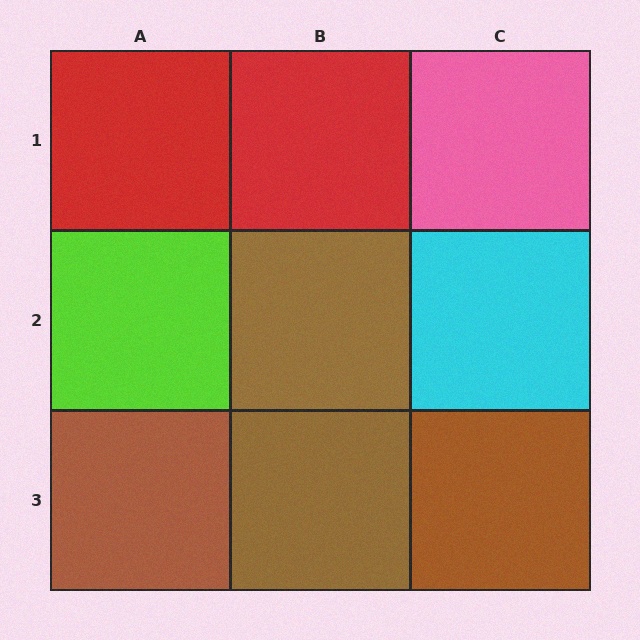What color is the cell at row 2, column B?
Brown.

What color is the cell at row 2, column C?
Cyan.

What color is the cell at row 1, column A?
Red.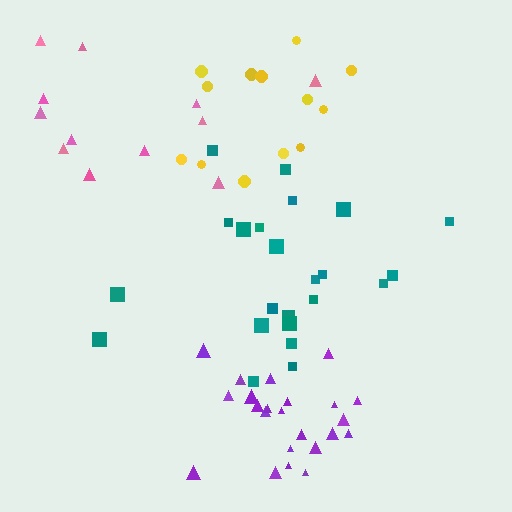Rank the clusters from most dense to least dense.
purple, yellow, teal, pink.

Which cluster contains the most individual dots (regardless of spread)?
Teal (23).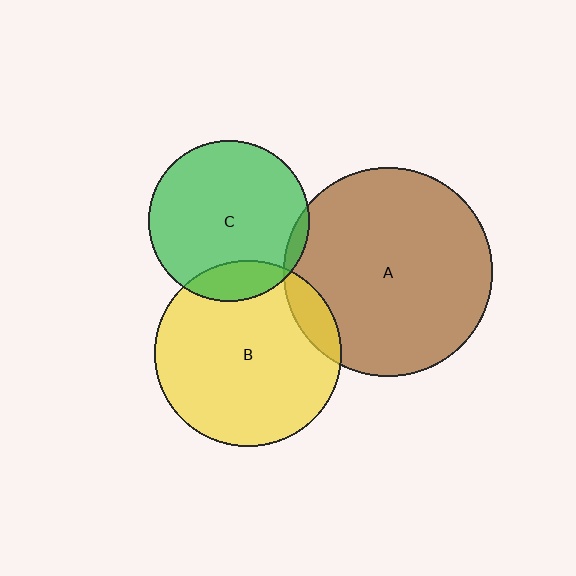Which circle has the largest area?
Circle A (brown).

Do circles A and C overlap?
Yes.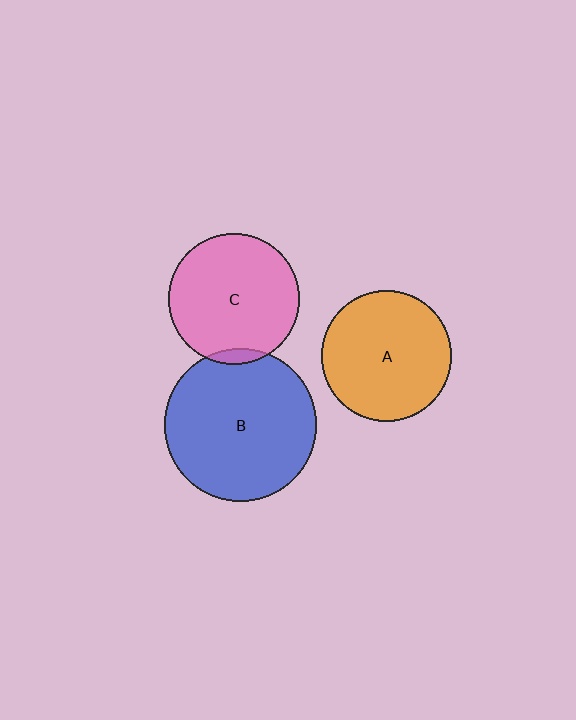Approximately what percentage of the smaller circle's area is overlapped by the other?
Approximately 5%.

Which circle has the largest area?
Circle B (blue).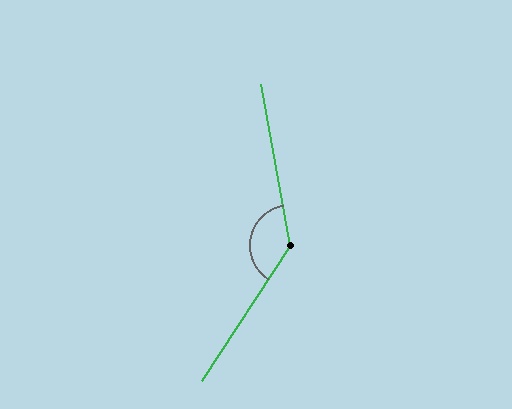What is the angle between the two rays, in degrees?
Approximately 136 degrees.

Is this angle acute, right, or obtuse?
It is obtuse.